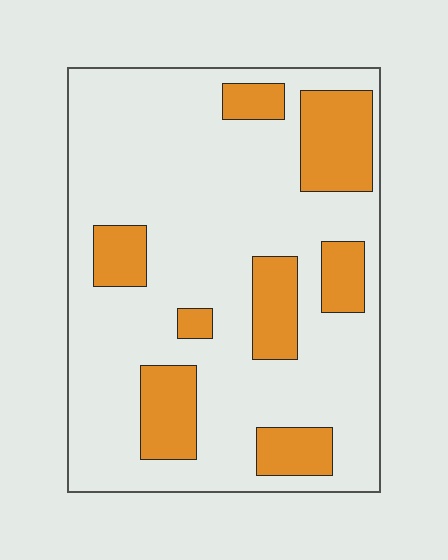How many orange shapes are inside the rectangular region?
8.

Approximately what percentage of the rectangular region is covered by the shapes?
Approximately 25%.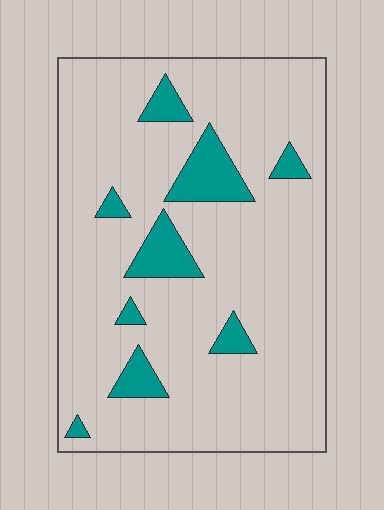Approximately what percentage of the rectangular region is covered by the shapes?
Approximately 10%.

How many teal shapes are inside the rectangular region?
9.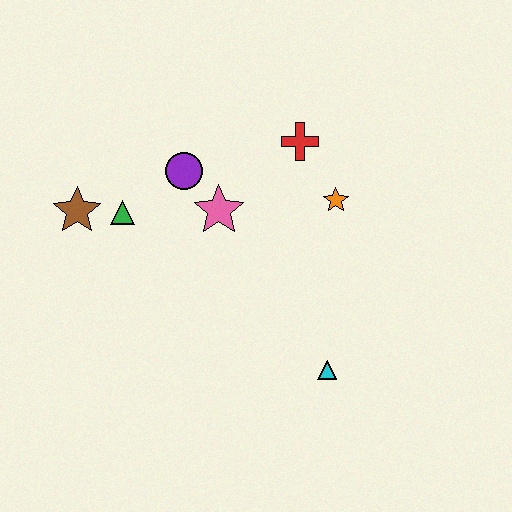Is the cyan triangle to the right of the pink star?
Yes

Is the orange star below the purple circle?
Yes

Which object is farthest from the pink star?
The cyan triangle is farthest from the pink star.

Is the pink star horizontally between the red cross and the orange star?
No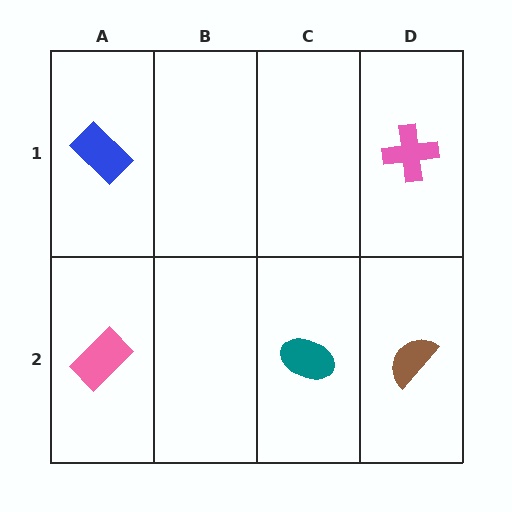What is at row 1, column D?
A pink cross.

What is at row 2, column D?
A brown semicircle.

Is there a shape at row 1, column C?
No, that cell is empty.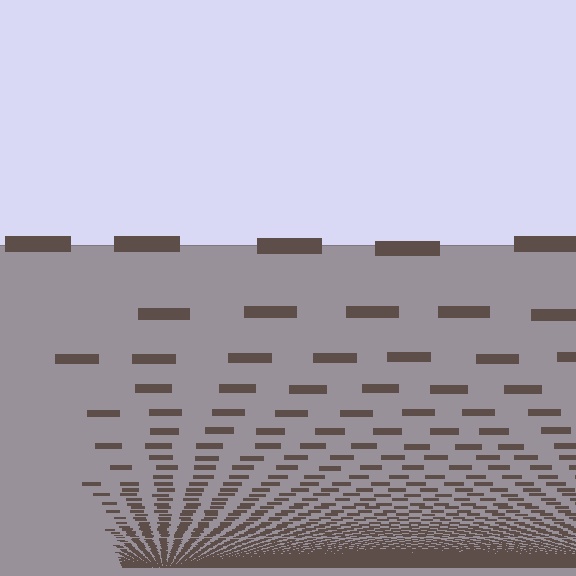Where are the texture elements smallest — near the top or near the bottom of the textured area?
Near the bottom.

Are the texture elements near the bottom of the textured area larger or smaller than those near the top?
Smaller. The gradient is inverted — elements near the bottom are smaller and denser.